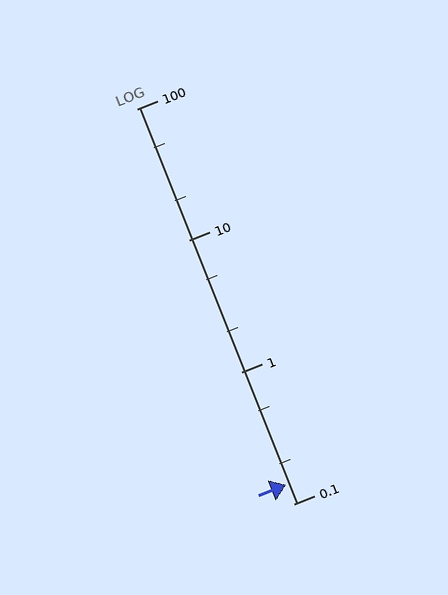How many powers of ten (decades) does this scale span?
The scale spans 3 decades, from 0.1 to 100.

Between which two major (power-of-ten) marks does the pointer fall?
The pointer is between 0.1 and 1.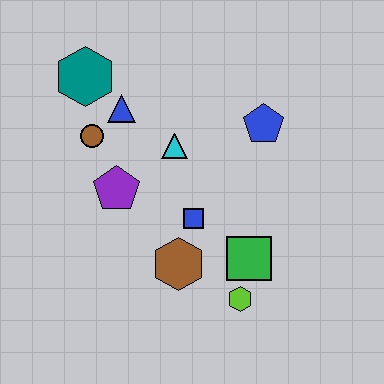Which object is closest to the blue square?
The brown hexagon is closest to the blue square.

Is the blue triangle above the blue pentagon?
Yes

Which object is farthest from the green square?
The teal hexagon is farthest from the green square.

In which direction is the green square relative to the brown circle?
The green square is to the right of the brown circle.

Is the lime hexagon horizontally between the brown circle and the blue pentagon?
Yes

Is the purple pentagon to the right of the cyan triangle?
No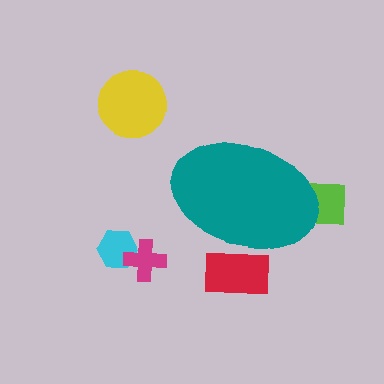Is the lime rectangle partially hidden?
Yes, the lime rectangle is partially hidden behind the teal ellipse.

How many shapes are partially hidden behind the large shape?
2 shapes are partially hidden.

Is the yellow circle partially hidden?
No, the yellow circle is fully visible.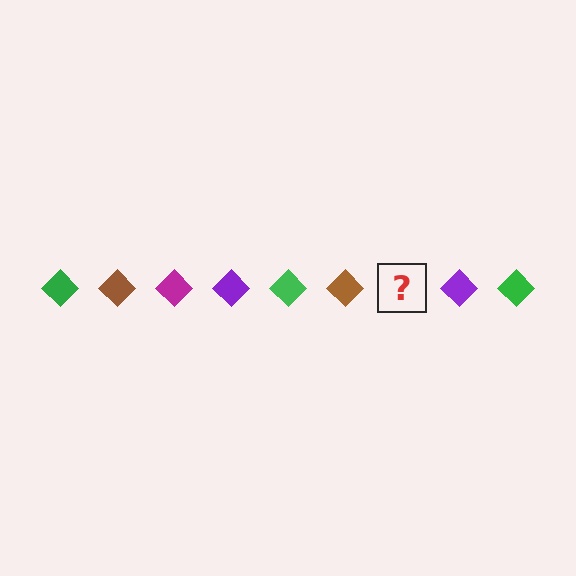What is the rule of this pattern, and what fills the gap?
The rule is that the pattern cycles through green, brown, magenta, purple diamonds. The gap should be filled with a magenta diamond.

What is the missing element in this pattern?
The missing element is a magenta diamond.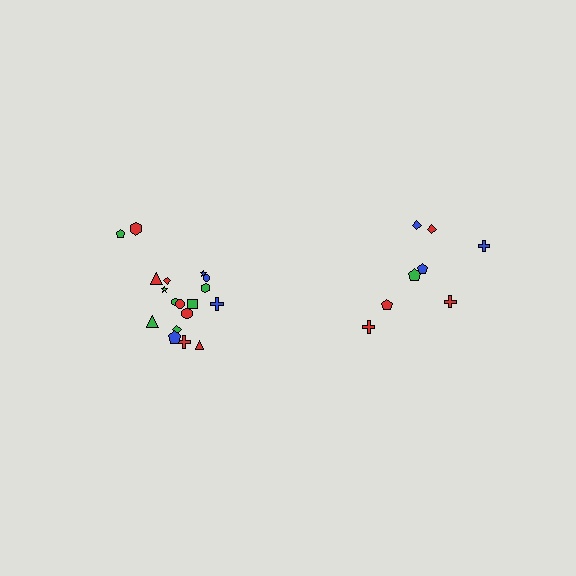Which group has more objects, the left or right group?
The left group.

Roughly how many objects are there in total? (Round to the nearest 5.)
Roughly 25 objects in total.